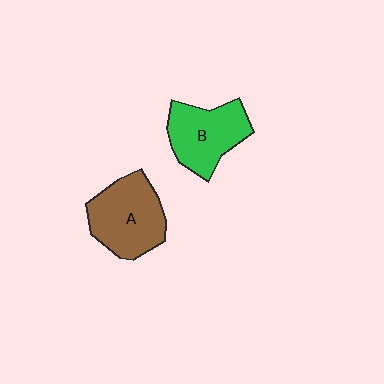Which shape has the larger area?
Shape A (brown).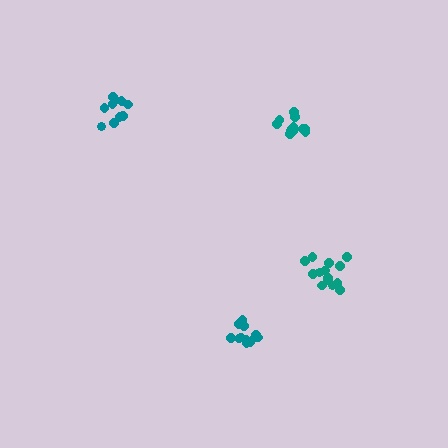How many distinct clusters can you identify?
There are 4 distinct clusters.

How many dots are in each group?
Group 1: 12 dots, Group 2: 14 dots, Group 3: 13 dots, Group 4: 10 dots (49 total).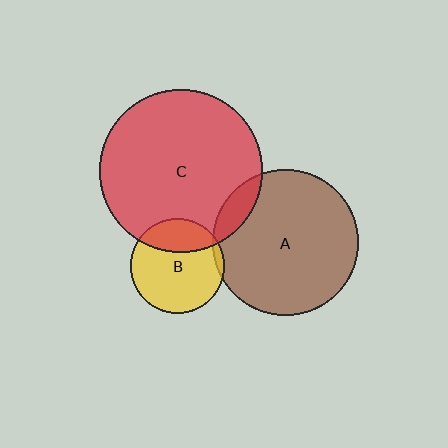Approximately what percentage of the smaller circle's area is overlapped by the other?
Approximately 5%.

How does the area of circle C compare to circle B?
Approximately 3.0 times.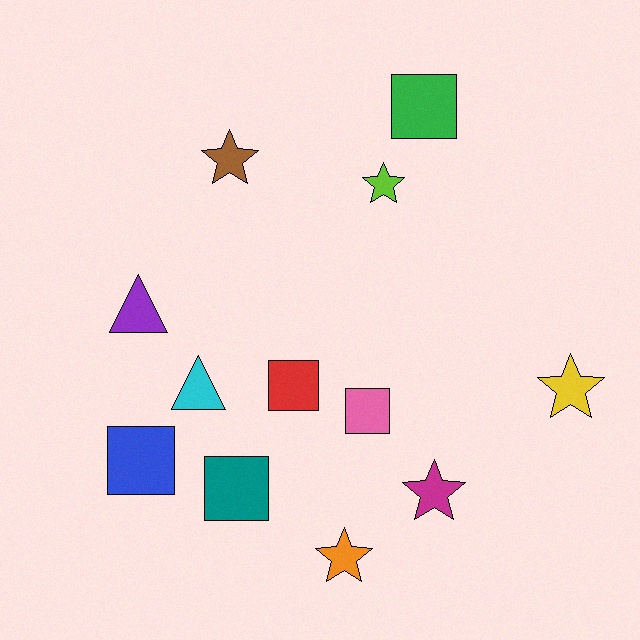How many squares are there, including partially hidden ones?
There are 5 squares.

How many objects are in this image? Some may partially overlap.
There are 12 objects.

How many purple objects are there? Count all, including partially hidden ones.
There is 1 purple object.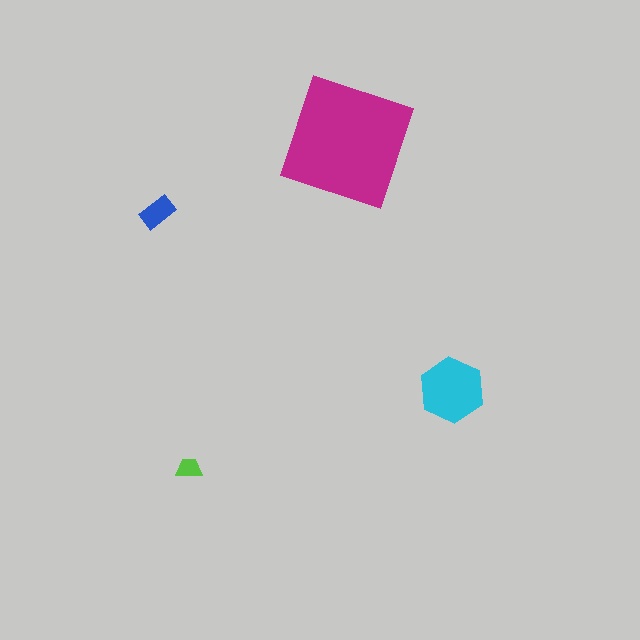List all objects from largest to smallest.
The magenta square, the cyan hexagon, the blue rectangle, the lime trapezoid.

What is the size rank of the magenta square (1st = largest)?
1st.